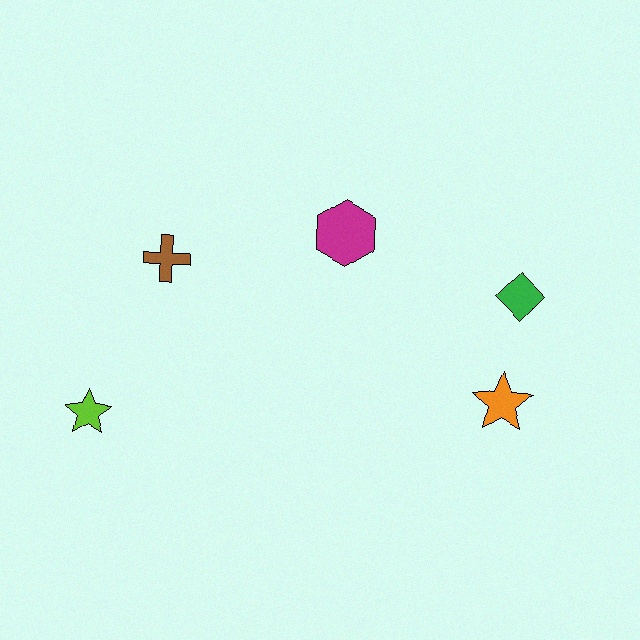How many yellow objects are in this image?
There are no yellow objects.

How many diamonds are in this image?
There is 1 diamond.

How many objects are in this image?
There are 5 objects.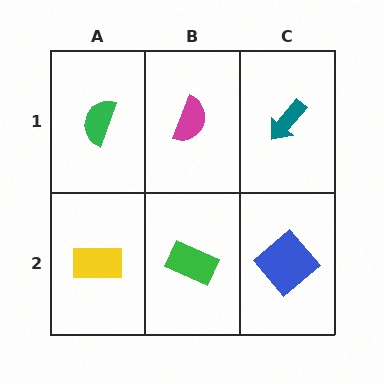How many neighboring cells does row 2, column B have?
3.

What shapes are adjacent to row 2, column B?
A magenta semicircle (row 1, column B), a yellow rectangle (row 2, column A), a blue diamond (row 2, column C).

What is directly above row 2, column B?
A magenta semicircle.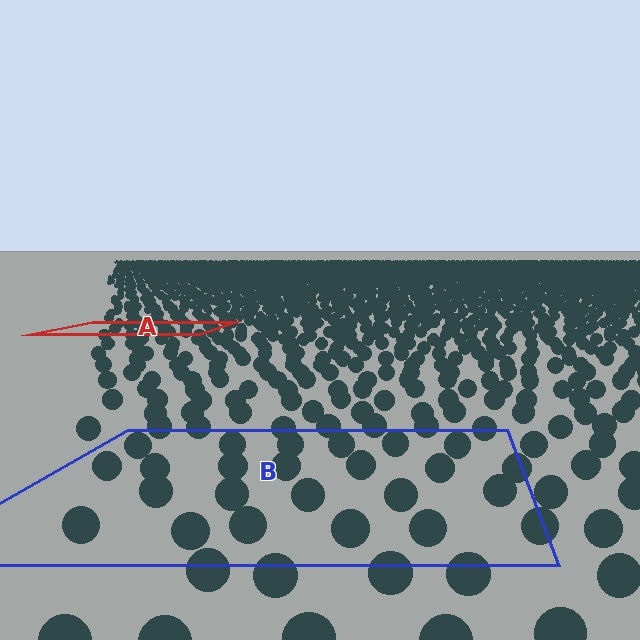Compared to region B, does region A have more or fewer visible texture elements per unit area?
Region A has more texture elements per unit area — they are packed more densely because it is farther away.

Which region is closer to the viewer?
Region B is closer. The texture elements there are larger and more spread out.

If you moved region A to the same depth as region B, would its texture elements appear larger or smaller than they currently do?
They would appear larger. At a closer depth, the same texture elements are projected at a bigger on-screen size.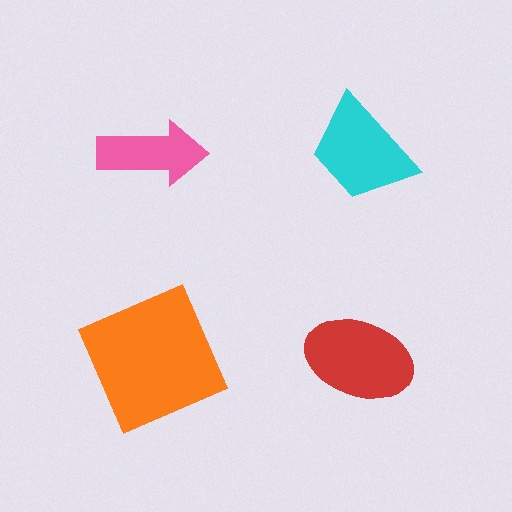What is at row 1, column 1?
A pink arrow.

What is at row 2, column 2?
A red ellipse.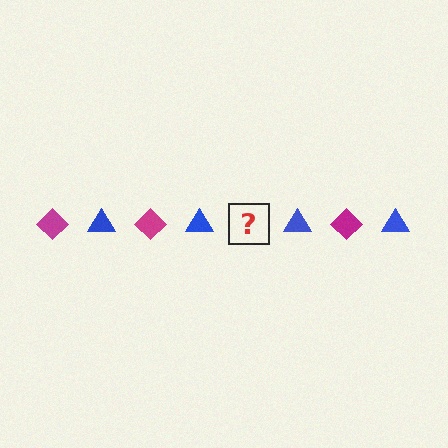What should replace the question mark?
The question mark should be replaced with a magenta diamond.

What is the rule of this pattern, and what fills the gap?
The rule is that the pattern alternates between magenta diamond and blue triangle. The gap should be filled with a magenta diamond.